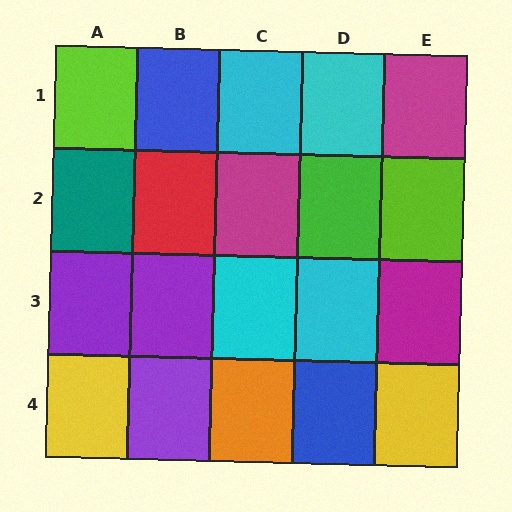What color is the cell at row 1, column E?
Magenta.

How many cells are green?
1 cell is green.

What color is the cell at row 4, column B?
Purple.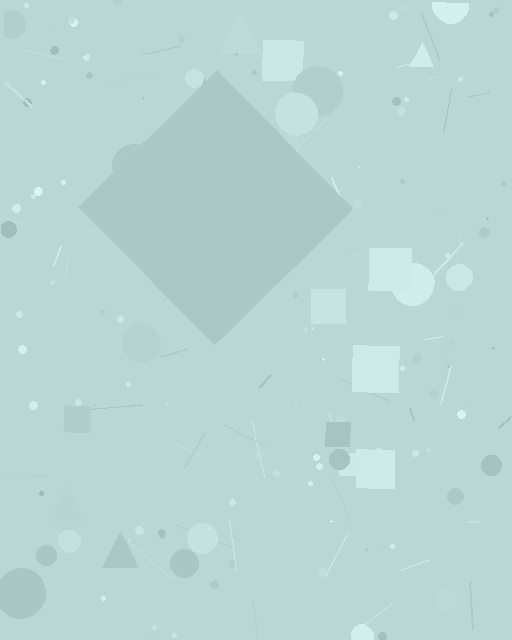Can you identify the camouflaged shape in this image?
The camouflaged shape is a diamond.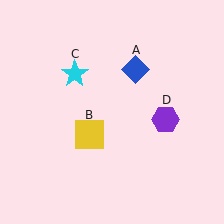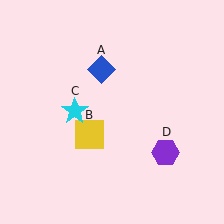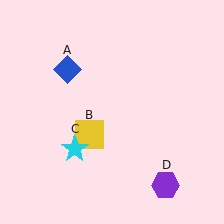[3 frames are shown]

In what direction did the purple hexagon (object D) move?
The purple hexagon (object D) moved down.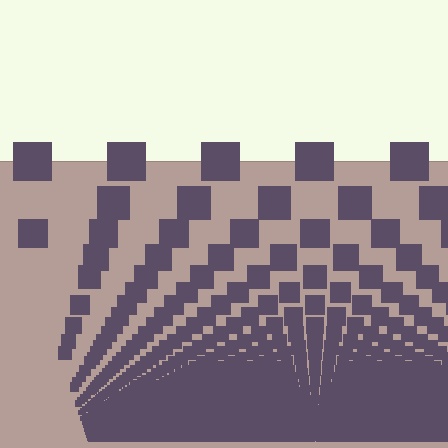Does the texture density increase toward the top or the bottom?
Density increases toward the bottom.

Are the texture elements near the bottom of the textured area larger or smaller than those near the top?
Smaller. The gradient is inverted — elements near the bottom are smaller and denser.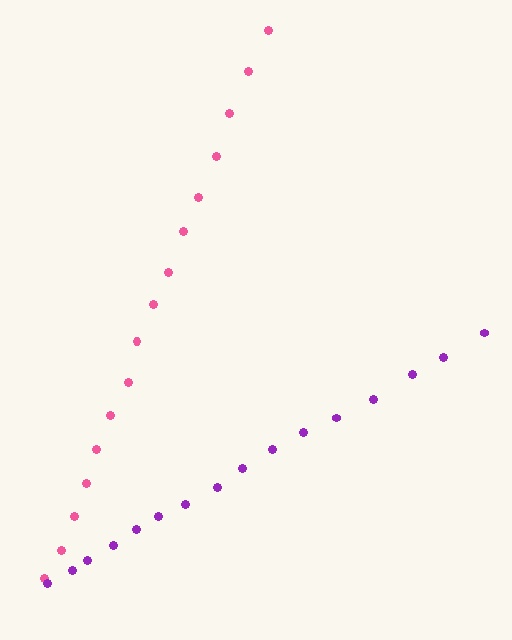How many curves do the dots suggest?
There are 2 distinct paths.